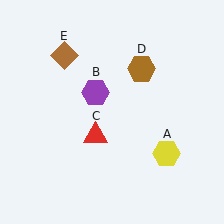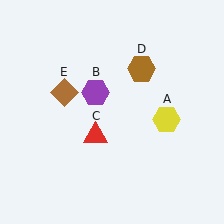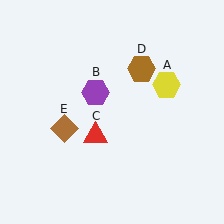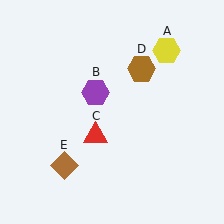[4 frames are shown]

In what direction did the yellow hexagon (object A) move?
The yellow hexagon (object A) moved up.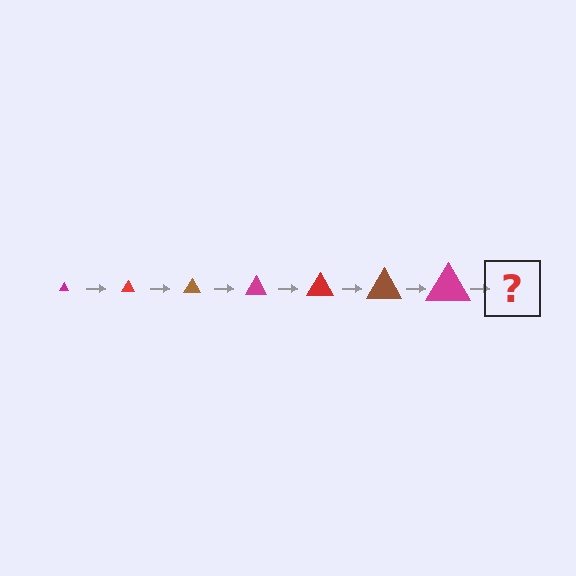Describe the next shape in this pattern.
It should be a red triangle, larger than the previous one.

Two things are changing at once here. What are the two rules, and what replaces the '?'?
The two rules are that the triangle grows larger each step and the color cycles through magenta, red, and brown. The '?' should be a red triangle, larger than the previous one.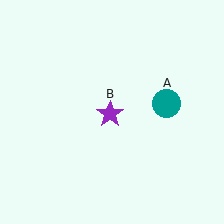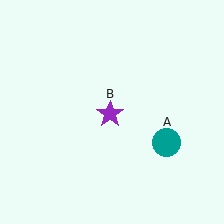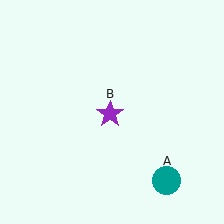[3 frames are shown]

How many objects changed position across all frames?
1 object changed position: teal circle (object A).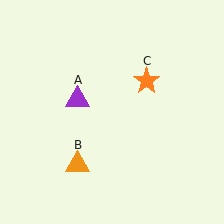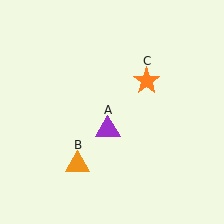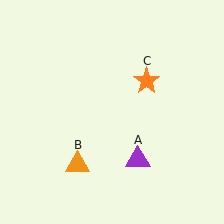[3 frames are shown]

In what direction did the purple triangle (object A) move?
The purple triangle (object A) moved down and to the right.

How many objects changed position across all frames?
1 object changed position: purple triangle (object A).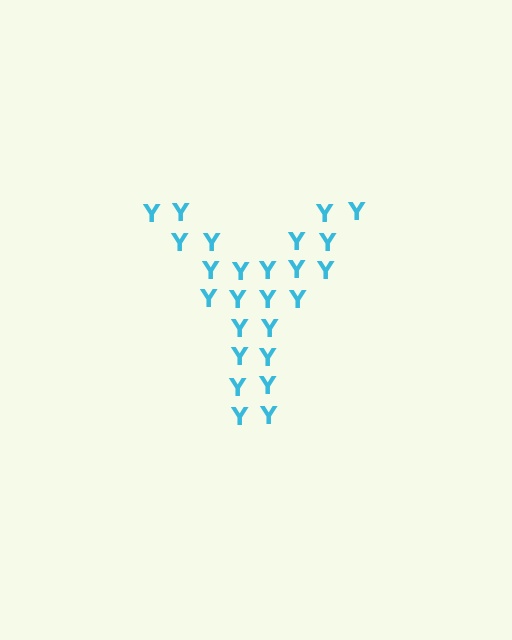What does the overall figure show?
The overall figure shows the letter Y.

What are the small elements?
The small elements are letter Y's.